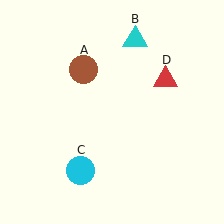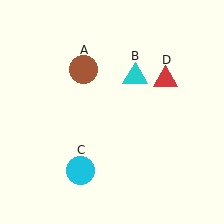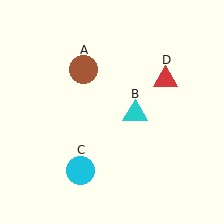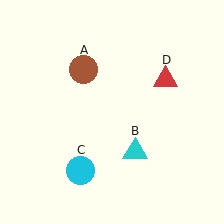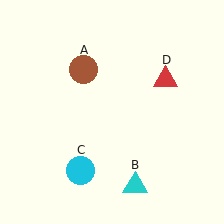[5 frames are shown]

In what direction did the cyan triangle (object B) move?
The cyan triangle (object B) moved down.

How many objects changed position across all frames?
1 object changed position: cyan triangle (object B).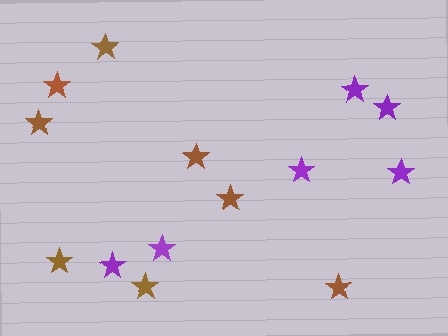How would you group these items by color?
There are 2 groups: one group of purple stars (6) and one group of brown stars (8).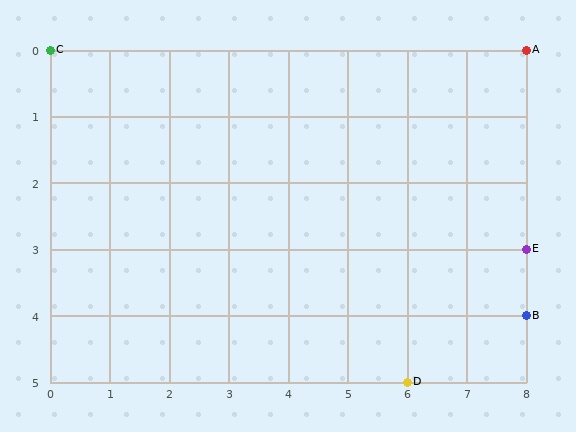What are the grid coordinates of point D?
Point D is at grid coordinates (6, 5).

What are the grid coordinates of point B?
Point B is at grid coordinates (8, 4).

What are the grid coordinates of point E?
Point E is at grid coordinates (8, 3).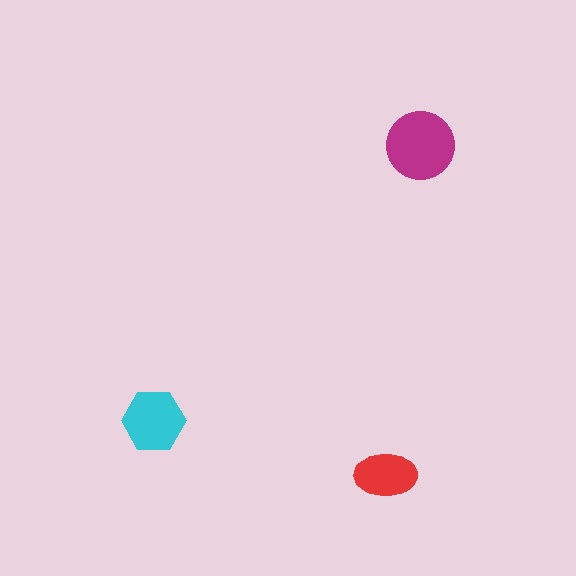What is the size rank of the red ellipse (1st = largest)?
3rd.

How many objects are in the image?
There are 3 objects in the image.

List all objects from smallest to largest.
The red ellipse, the cyan hexagon, the magenta circle.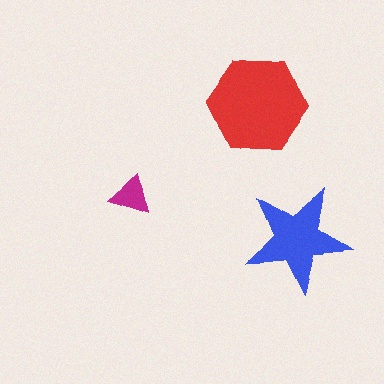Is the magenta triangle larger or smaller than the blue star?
Smaller.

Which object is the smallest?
The magenta triangle.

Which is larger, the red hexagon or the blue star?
The red hexagon.